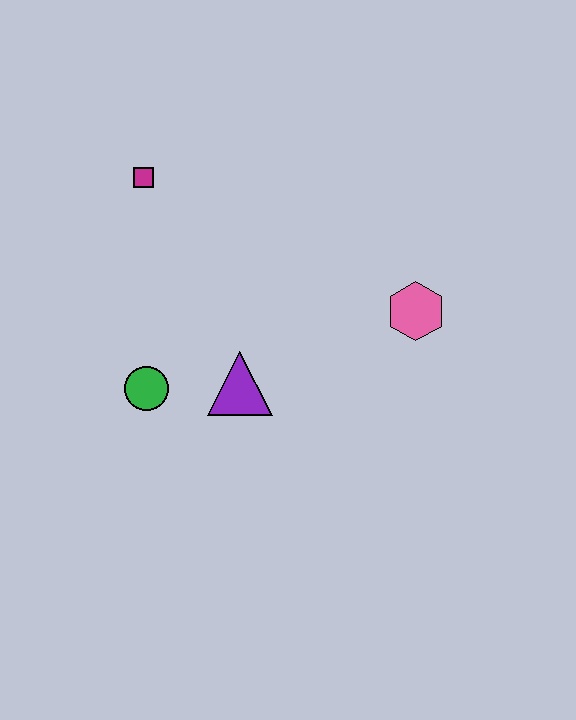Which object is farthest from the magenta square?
The pink hexagon is farthest from the magenta square.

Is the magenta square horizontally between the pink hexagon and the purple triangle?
No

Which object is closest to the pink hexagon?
The purple triangle is closest to the pink hexagon.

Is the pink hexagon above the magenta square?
No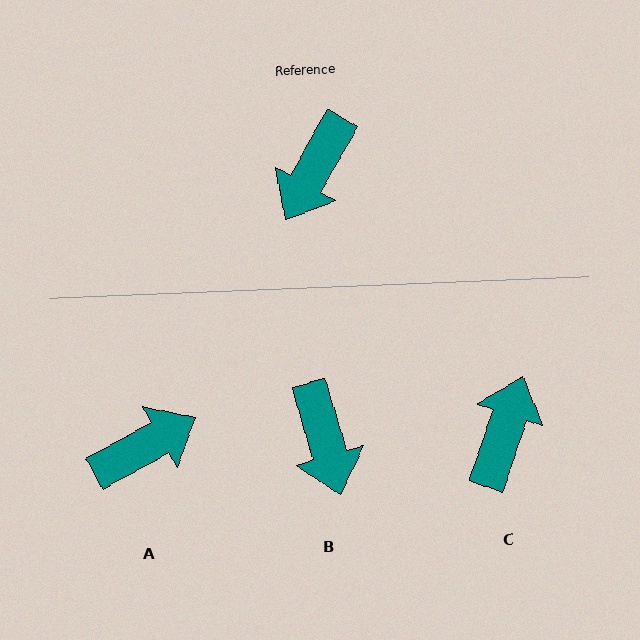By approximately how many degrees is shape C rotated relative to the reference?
Approximately 170 degrees clockwise.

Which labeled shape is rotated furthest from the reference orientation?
C, about 170 degrees away.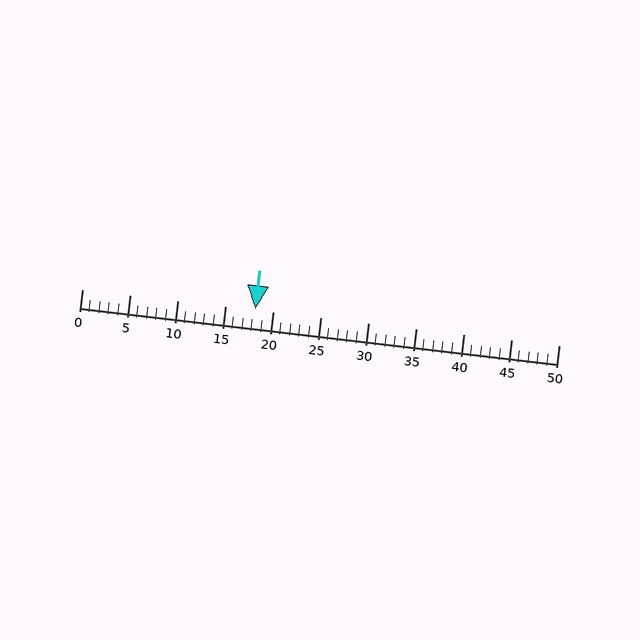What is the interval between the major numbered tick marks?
The major tick marks are spaced 5 units apart.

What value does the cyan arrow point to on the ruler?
The cyan arrow points to approximately 18.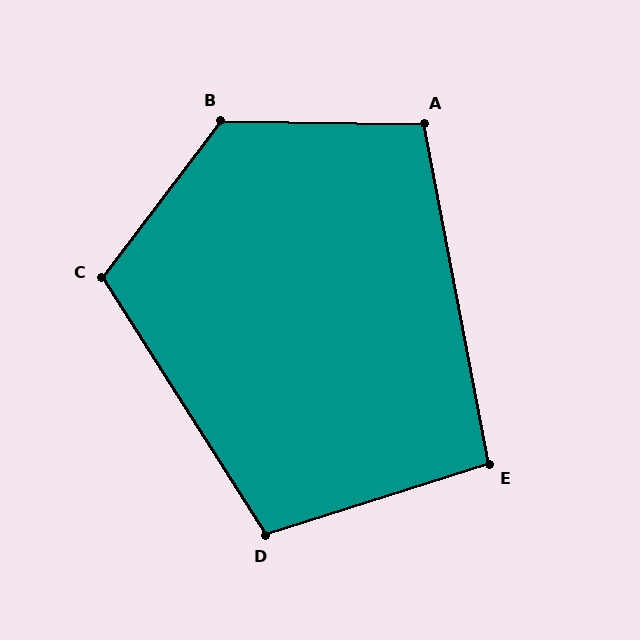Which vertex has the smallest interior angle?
E, at approximately 97 degrees.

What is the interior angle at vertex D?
Approximately 105 degrees (obtuse).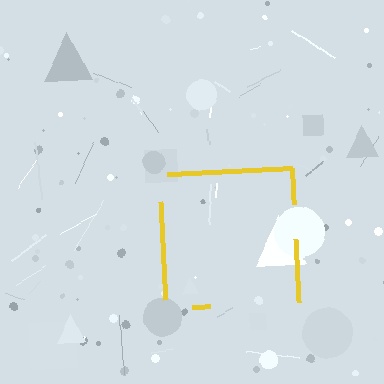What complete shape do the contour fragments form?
The contour fragments form a square.